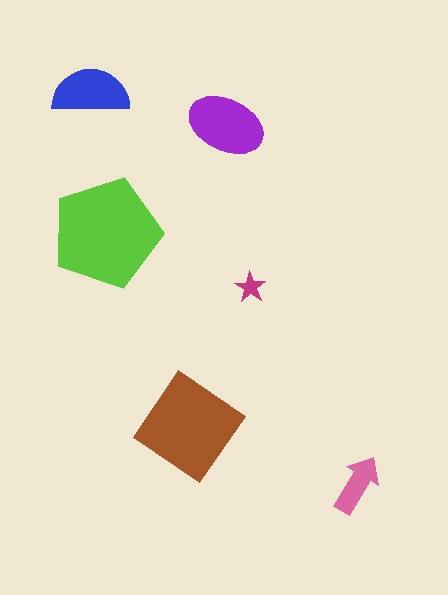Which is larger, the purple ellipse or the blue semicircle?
The purple ellipse.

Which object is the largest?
The lime pentagon.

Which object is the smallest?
The magenta star.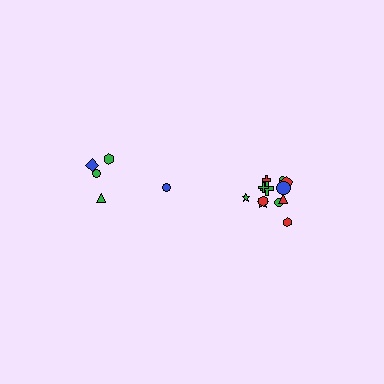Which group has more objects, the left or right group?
The right group.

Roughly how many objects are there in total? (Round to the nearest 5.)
Roughly 15 objects in total.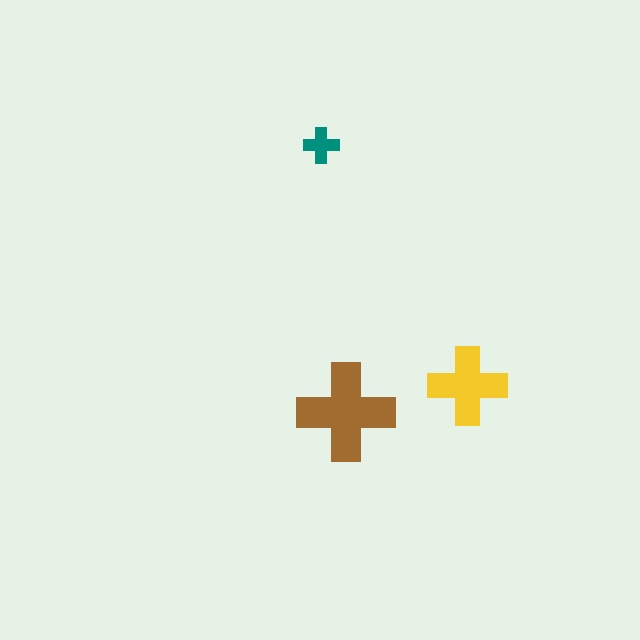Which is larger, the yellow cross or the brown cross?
The brown one.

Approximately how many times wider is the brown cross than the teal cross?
About 2.5 times wider.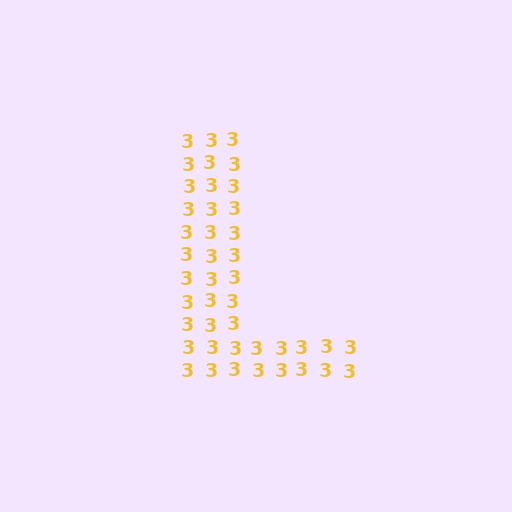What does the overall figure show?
The overall figure shows the letter L.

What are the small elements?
The small elements are digit 3's.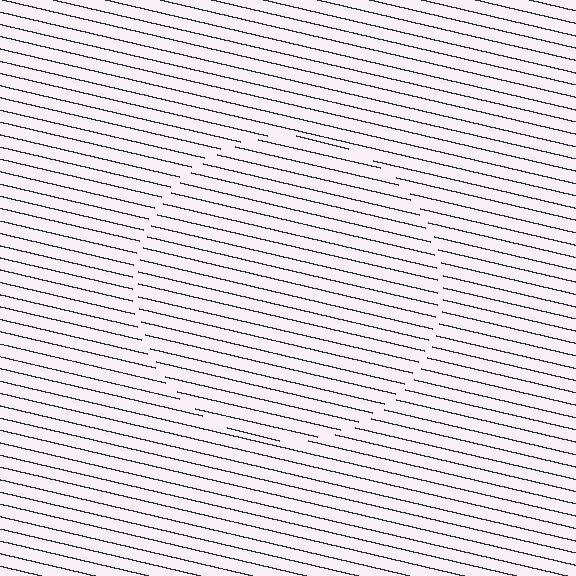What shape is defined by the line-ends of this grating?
An illusory circle. The interior of the shape contains the same grating, shifted by half a period — the contour is defined by the phase discontinuity where line-ends from the inner and outer gratings abut.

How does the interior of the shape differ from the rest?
The interior of the shape contains the same grating, shifted by half a period — the contour is defined by the phase discontinuity where line-ends from the inner and outer gratings abut.